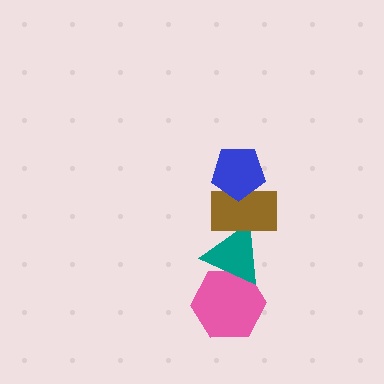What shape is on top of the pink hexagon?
The teal triangle is on top of the pink hexagon.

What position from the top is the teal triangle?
The teal triangle is 3rd from the top.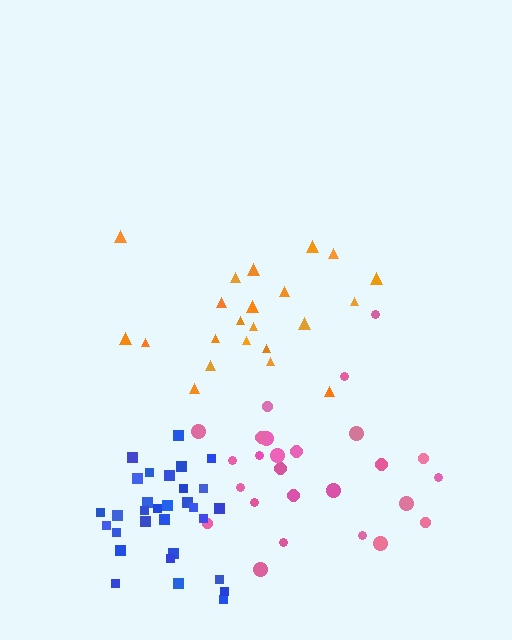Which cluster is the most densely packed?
Blue.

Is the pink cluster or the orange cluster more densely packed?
Pink.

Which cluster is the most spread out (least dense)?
Orange.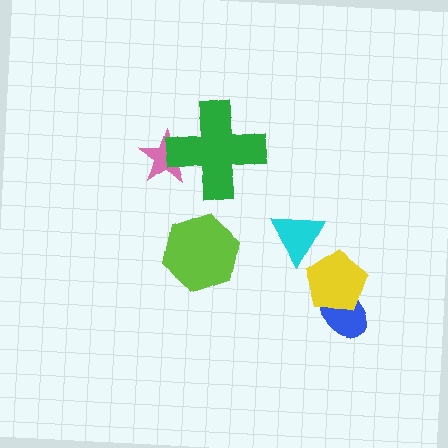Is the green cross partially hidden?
No, no other shape covers it.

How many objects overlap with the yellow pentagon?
1 object overlaps with the yellow pentagon.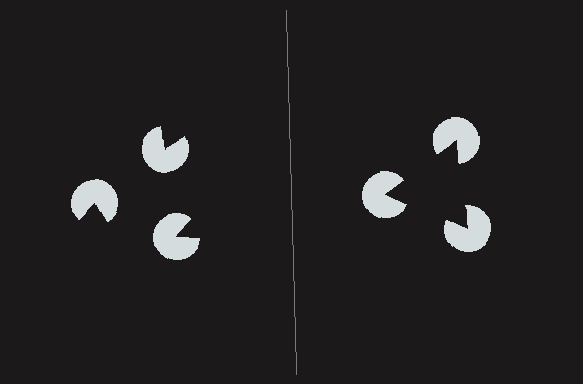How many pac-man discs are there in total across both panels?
6 — 3 on each side.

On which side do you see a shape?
An illusory triangle appears on the right side. On the left side the wedge cuts are rotated, so no coherent shape forms.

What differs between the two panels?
The pac-man discs are positioned identically on both sides; only the wedge orientations differ. On the right they align to a triangle; on the left they are misaligned.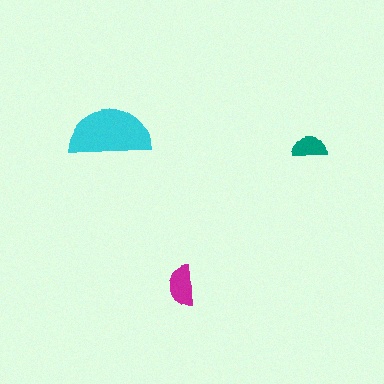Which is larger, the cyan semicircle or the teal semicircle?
The cyan one.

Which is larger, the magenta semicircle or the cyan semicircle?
The cyan one.